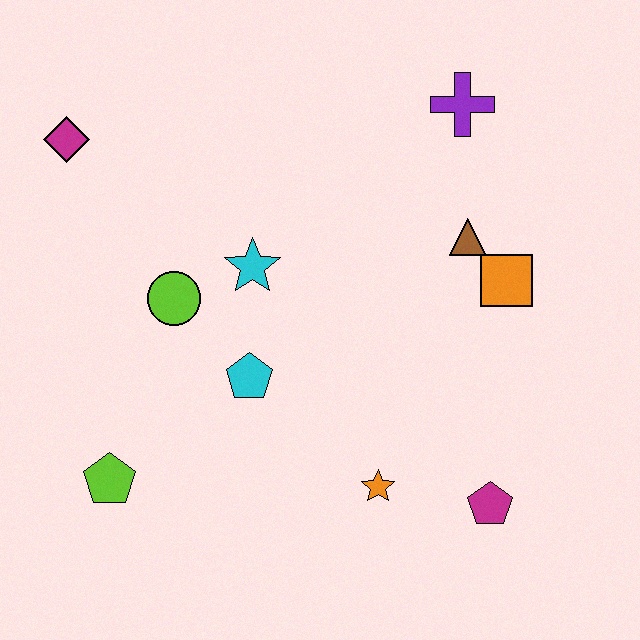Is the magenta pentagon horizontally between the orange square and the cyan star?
Yes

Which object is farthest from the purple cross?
The lime pentagon is farthest from the purple cross.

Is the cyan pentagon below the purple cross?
Yes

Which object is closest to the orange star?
The magenta pentagon is closest to the orange star.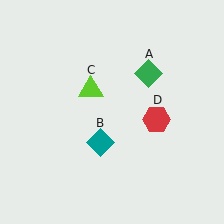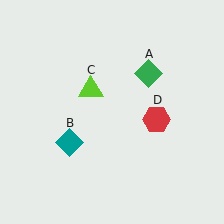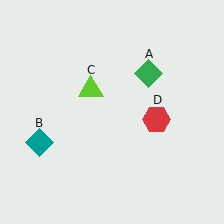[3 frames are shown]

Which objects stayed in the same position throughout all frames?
Green diamond (object A) and lime triangle (object C) and red hexagon (object D) remained stationary.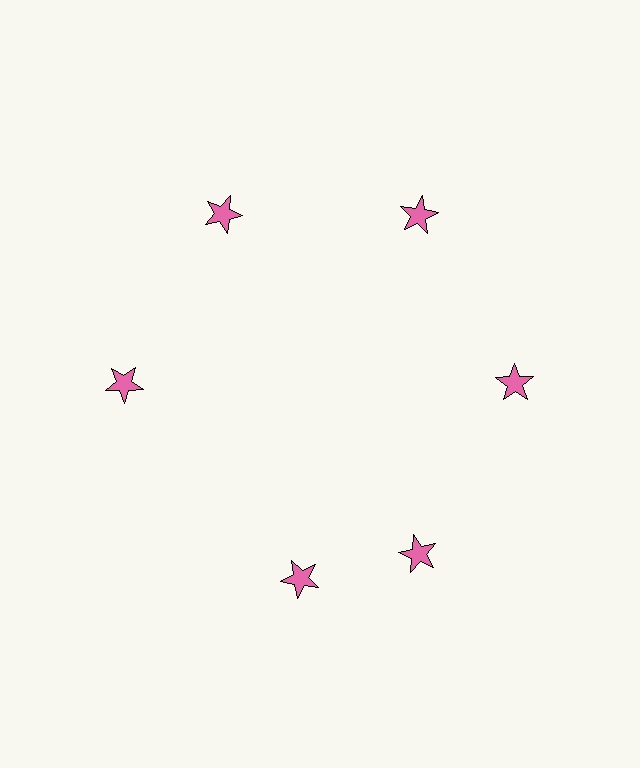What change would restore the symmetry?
The symmetry would be restored by rotating it back into even spacing with its neighbors so that all 6 stars sit at equal angles and equal distance from the center.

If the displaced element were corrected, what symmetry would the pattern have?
It would have 6-fold rotational symmetry — the pattern would map onto itself every 60 degrees.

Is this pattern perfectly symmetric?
No. The 6 pink stars are arranged in a ring, but one element near the 7 o'clock position is rotated out of alignment along the ring, breaking the 6-fold rotational symmetry.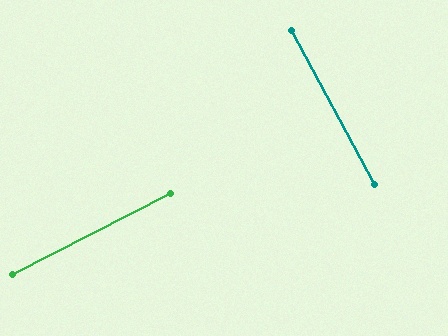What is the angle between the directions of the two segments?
Approximately 89 degrees.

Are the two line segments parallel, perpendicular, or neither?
Perpendicular — they meet at approximately 89°.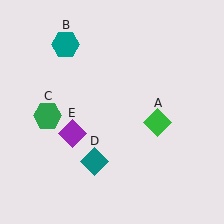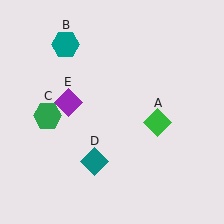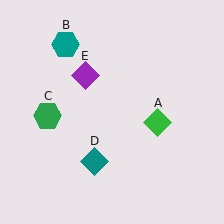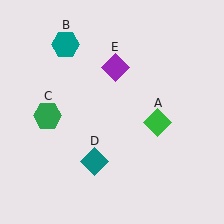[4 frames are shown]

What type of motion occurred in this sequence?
The purple diamond (object E) rotated clockwise around the center of the scene.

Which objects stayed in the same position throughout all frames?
Green diamond (object A) and teal hexagon (object B) and green hexagon (object C) and teal diamond (object D) remained stationary.